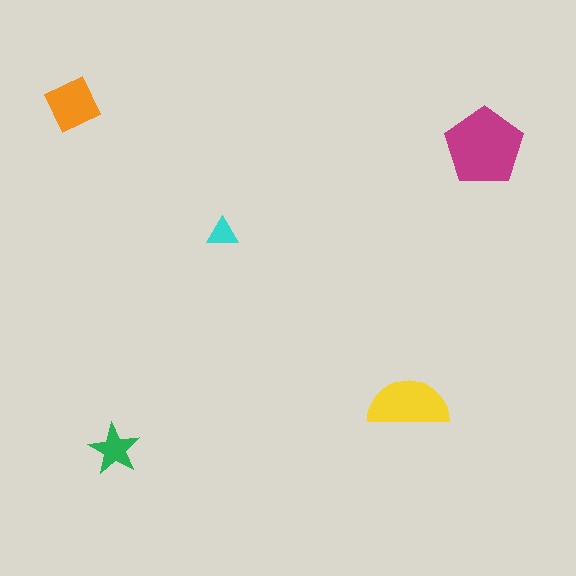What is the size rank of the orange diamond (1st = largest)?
3rd.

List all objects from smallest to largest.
The cyan triangle, the green star, the orange diamond, the yellow semicircle, the magenta pentagon.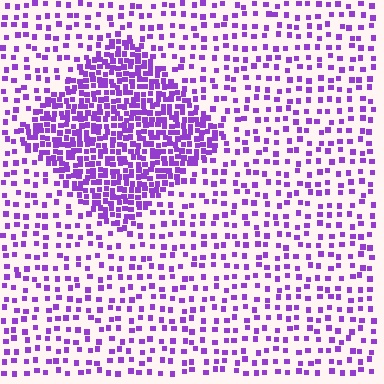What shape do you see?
I see a diamond.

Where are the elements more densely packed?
The elements are more densely packed inside the diamond boundary.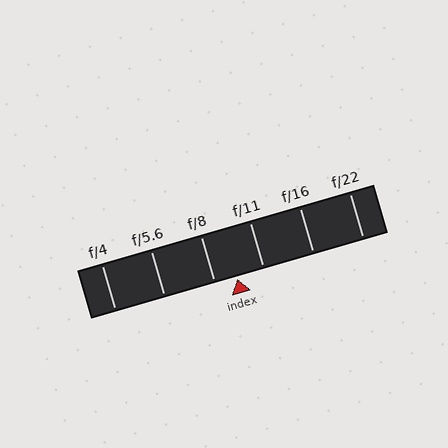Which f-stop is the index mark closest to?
The index mark is closest to f/8.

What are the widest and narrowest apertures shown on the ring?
The widest aperture shown is f/4 and the narrowest is f/22.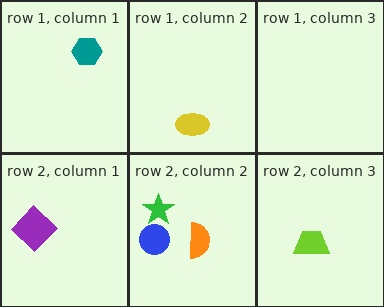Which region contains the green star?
The row 2, column 2 region.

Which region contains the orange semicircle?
The row 2, column 2 region.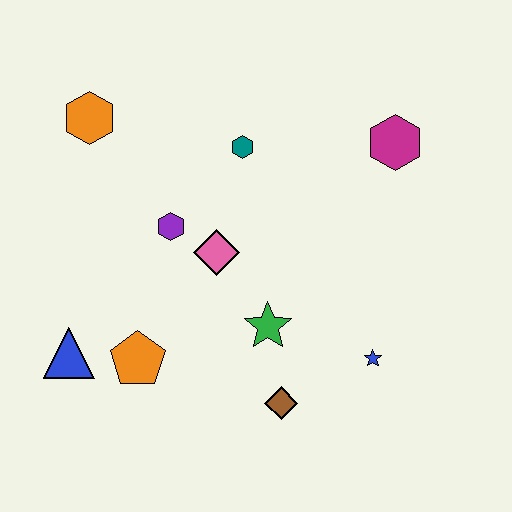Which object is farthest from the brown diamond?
The orange hexagon is farthest from the brown diamond.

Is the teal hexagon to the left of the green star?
Yes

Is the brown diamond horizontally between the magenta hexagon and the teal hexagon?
Yes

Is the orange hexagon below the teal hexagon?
No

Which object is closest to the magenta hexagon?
The teal hexagon is closest to the magenta hexagon.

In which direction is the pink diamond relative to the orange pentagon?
The pink diamond is above the orange pentagon.